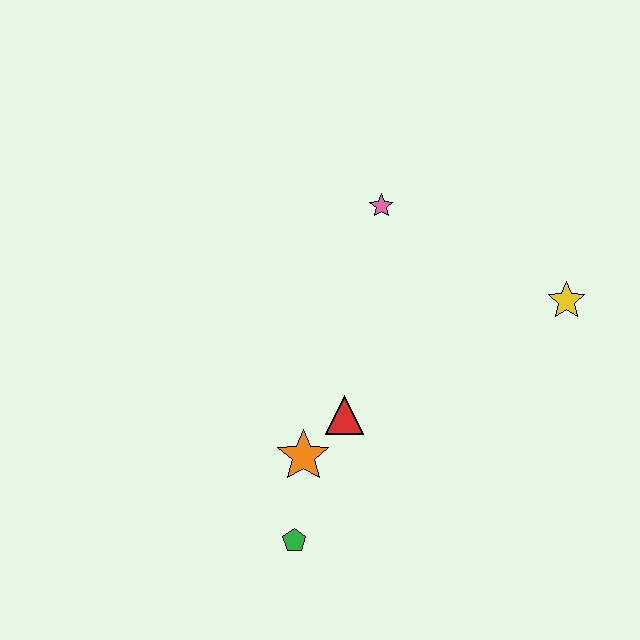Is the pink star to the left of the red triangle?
No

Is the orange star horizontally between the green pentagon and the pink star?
Yes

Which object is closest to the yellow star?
The pink star is closest to the yellow star.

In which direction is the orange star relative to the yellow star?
The orange star is to the left of the yellow star.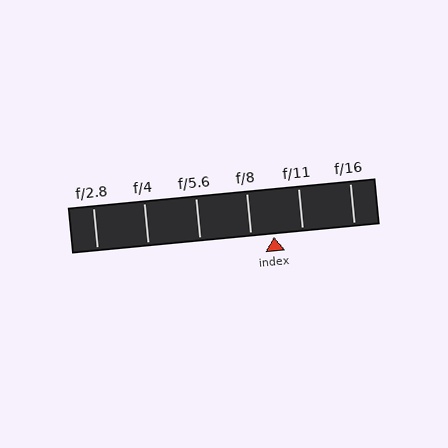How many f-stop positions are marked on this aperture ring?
There are 6 f-stop positions marked.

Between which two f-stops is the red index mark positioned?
The index mark is between f/8 and f/11.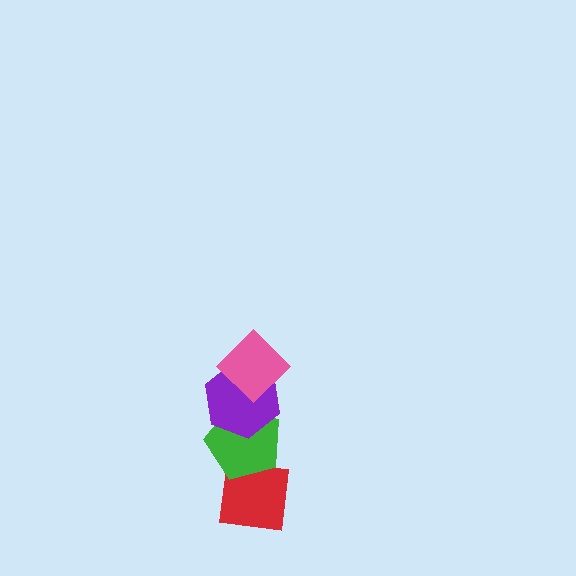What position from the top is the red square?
The red square is 4th from the top.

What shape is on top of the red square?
The green pentagon is on top of the red square.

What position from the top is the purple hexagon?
The purple hexagon is 2nd from the top.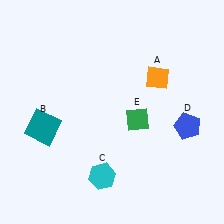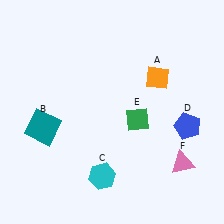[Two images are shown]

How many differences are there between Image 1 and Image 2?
There is 1 difference between the two images.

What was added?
A pink triangle (F) was added in Image 2.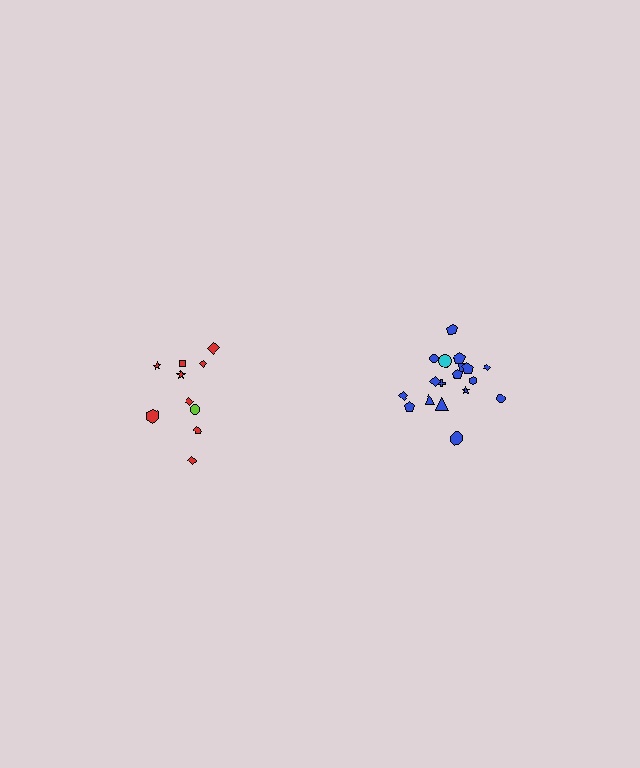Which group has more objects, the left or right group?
The right group.